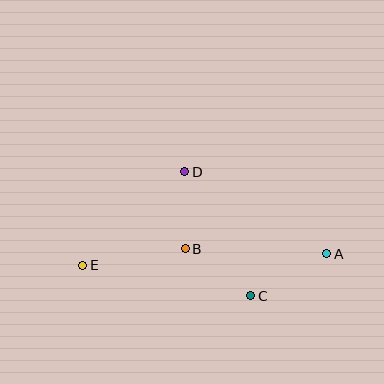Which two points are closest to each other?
Points B and D are closest to each other.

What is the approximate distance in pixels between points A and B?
The distance between A and B is approximately 142 pixels.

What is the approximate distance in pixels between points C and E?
The distance between C and E is approximately 171 pixels.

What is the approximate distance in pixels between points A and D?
The distance between A and D is approximately 164 pixels.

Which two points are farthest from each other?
Points A and E are farthest from each other.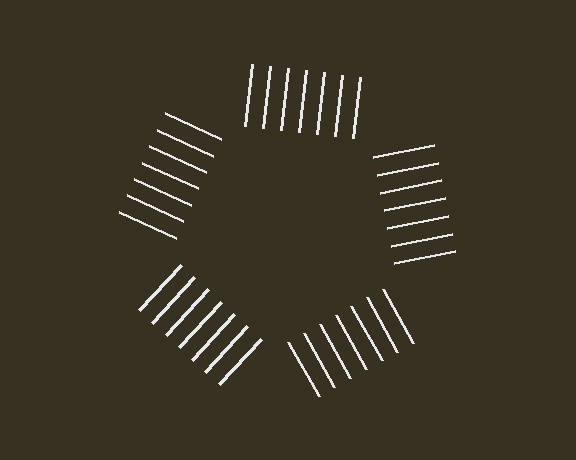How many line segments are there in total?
35 — 7 along each of the 5 edges.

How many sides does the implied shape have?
5 sides — the line-ends trace a pentagon.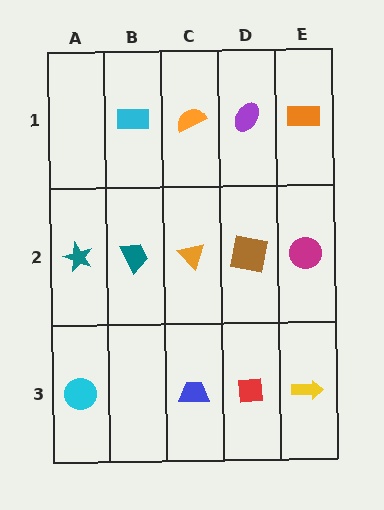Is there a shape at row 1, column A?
No, that cell is empty.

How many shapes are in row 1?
4 shapes.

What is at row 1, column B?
A cyan rectangle.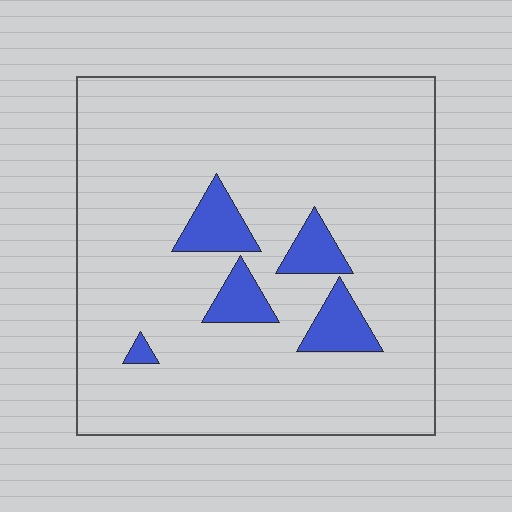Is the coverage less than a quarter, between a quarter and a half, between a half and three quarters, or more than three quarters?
Less than a quarter.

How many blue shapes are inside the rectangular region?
5.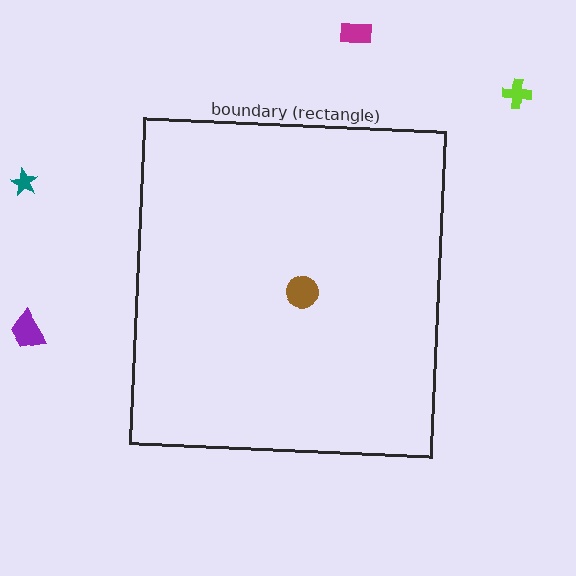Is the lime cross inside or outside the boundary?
Outside.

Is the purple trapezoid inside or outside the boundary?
Outside.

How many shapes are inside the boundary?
1 inside, 4 outside.